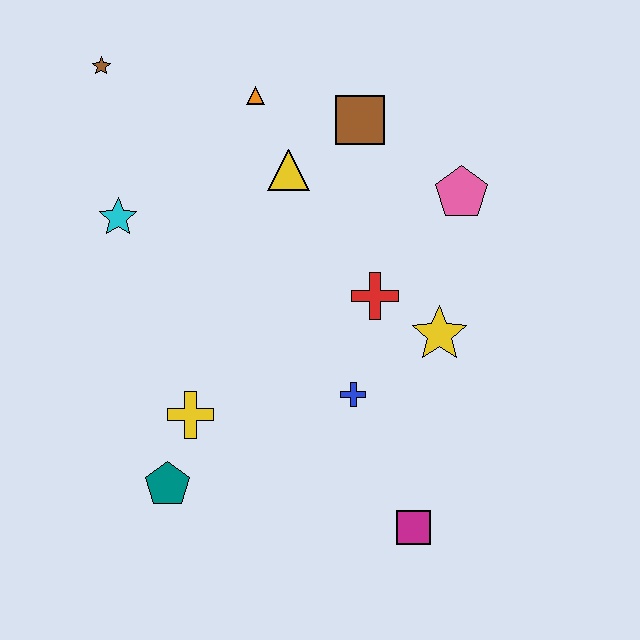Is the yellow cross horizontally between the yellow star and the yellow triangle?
No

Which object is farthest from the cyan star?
The magenta square is farthest from the cyan star.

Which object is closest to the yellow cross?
The teal pentagon is closest to the yellow cross.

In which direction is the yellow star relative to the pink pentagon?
The yellow star is below the pink pentagon.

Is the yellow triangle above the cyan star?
Yes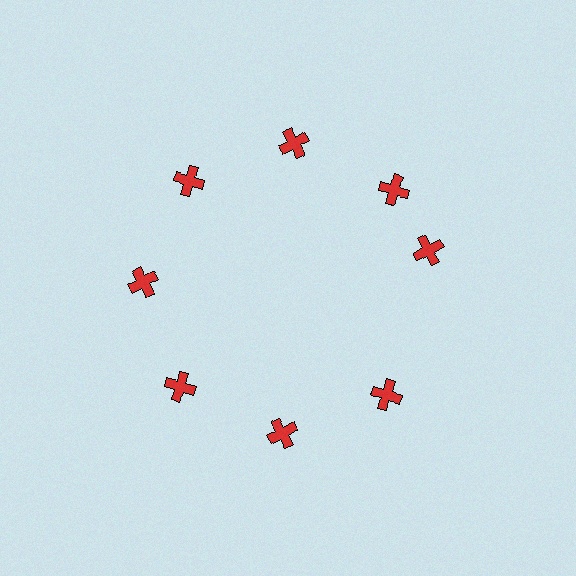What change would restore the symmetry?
The symmetry would be restored by rotating it back into even spacing with its neighbors so that all 8 crosses sit at equal angles and equal distance from the center.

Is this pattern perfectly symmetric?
No. The 8 red crosses are arranged in a ring, but one element near the 3 o'clock position is rotated out of alignment along the ring, breaking the 8-fold rotational symmetry.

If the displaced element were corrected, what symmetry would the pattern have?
It would have 8-fold rotational symmetry — the pattern would map onto itself every 45 degrees.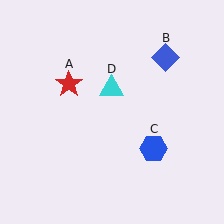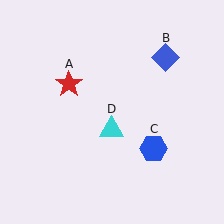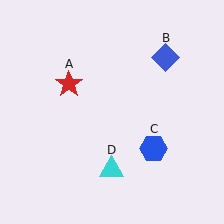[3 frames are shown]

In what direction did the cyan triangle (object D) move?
The cyan triangle (object D) moved down.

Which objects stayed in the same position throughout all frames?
Red star (object A) and blue diamond (object B) and blue hexagon (object C) remained stationary.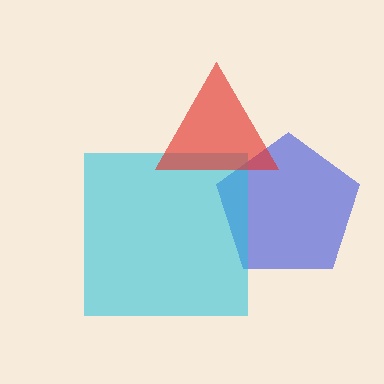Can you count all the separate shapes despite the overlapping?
Yes, there are 3 separate shapes.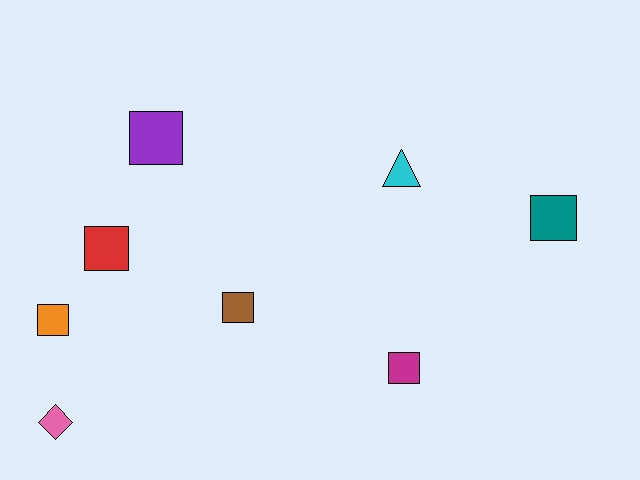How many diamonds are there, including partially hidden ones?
There is 1 diamond.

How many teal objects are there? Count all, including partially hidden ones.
There is 1 teal object.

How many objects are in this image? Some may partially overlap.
There are 8 objects.